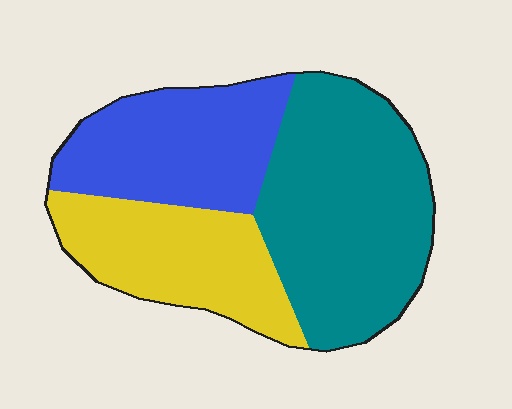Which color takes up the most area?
Teal, at roughly 45%.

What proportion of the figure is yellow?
Yellow covers 27% of the figure.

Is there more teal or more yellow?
Teal.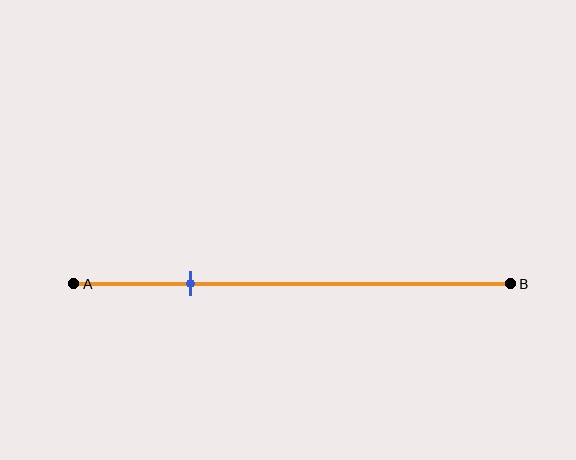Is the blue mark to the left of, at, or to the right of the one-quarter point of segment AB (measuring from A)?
The blue mark is approximately at the one-quarter point of segment AB.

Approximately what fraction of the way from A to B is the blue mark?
The blue mark is approximately 25% of the way from A to B.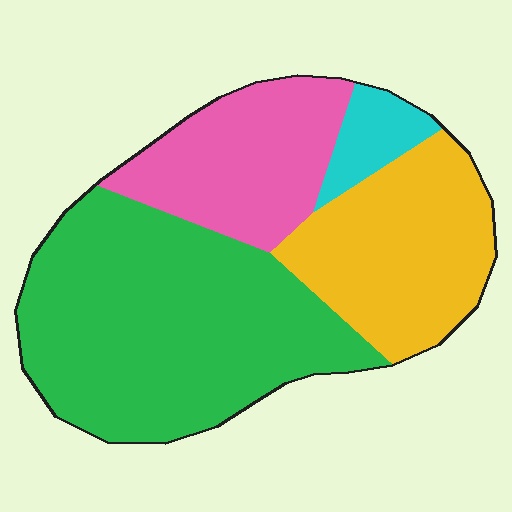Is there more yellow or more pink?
Yellow.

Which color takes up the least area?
Cyan, at roughly 5%.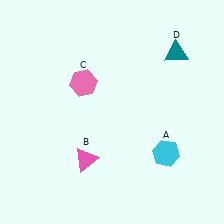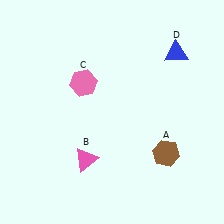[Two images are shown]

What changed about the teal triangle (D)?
In Image 1, D is teal. In Image 2, it changed to blue.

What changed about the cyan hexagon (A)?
In Image 1, A is cyan. In Image 2, it changed to brown.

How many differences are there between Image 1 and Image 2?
There are 2 differences between the two images.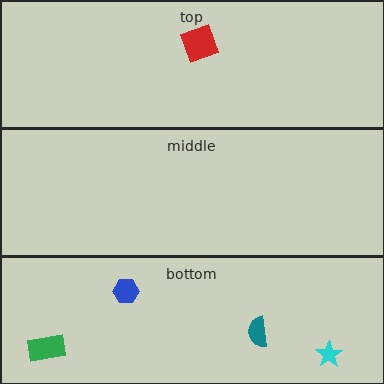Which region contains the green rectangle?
The bottom region.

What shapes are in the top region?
The red diamond.